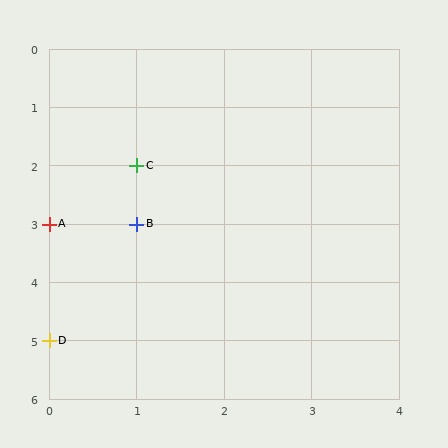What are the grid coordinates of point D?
Point D is at grid coordinates (0, 5).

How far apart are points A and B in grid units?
Points A and B are 1 column apart.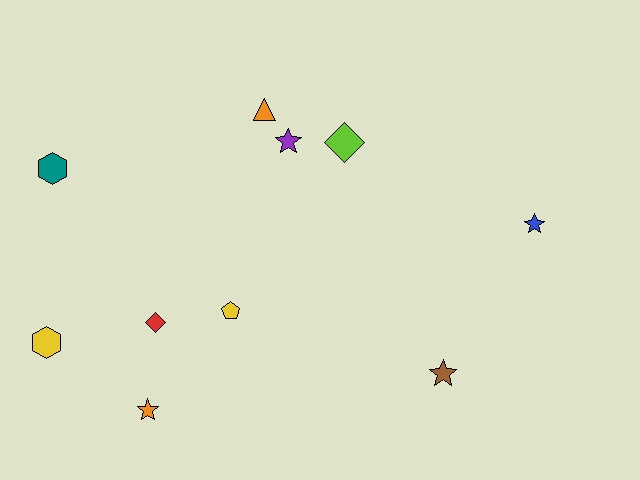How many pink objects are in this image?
There are no pink objects.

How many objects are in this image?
There are 10 objects.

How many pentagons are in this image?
There is 1 pentagon.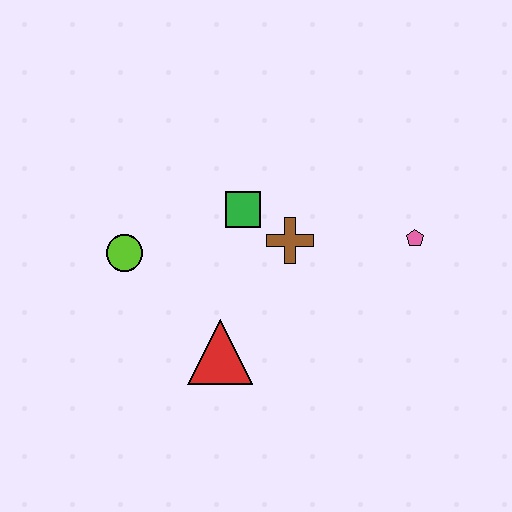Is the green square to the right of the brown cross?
No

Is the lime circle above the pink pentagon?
No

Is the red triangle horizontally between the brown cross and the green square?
No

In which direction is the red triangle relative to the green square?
The red triangle is below the green square.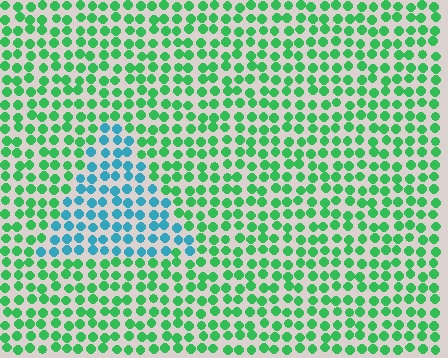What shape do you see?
I see a triangle.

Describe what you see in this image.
The image is filled with small green elements in a uniform arrangement. A triangle-shaped region is visible where the elements are tinted to a slightly different hue, forming a subtle color boundary.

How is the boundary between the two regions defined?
The boundary is defined purely by a slight shift in hue (about 56 degrees). Spacing, size, and orientation are identical on both sides.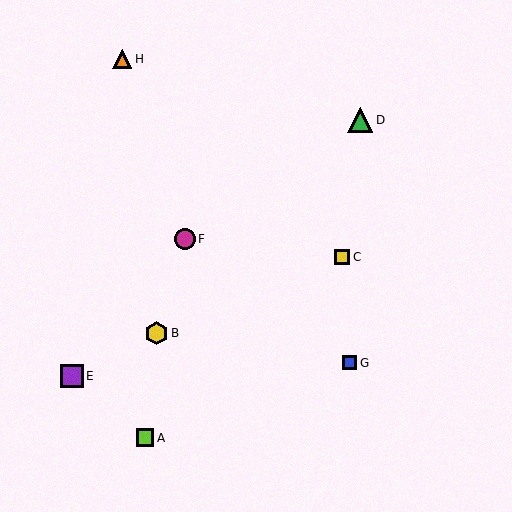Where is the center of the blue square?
The center of the blue square is at (350, 363).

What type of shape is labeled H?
Shape H is an orange triangle.